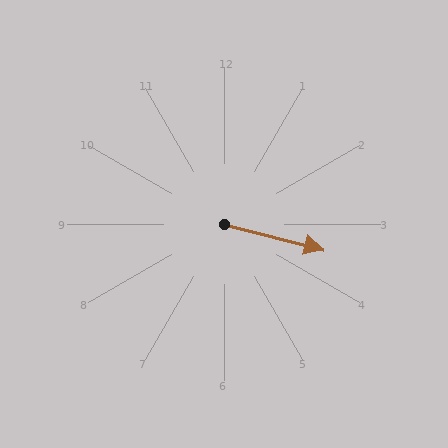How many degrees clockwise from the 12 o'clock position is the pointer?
Approximately 104 degrees.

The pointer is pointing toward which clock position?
Roughly 3 o'clock.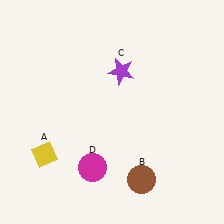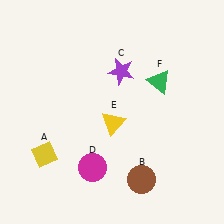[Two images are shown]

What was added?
A yellow triangle (E), a green triangle (F) were added in Image 2.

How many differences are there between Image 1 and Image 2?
There are 2 differences between the two images.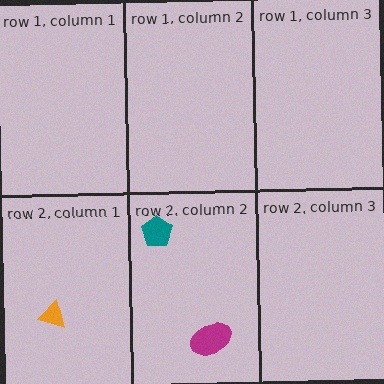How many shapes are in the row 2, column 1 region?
1.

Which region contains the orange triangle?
The row 2, column 1 region.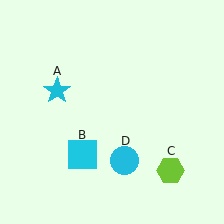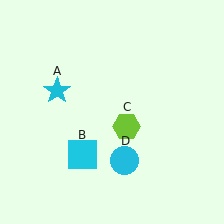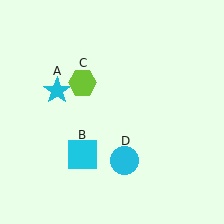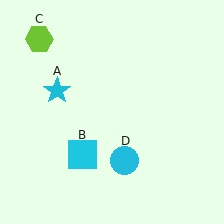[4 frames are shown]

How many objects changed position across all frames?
1 object changed position: lime hexagon (object C).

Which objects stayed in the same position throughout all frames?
Cyan star (object A) and cyan square (object B) and cyan circle (object D) remained stationary.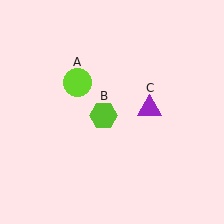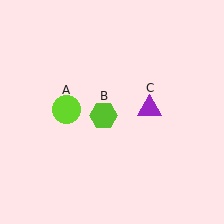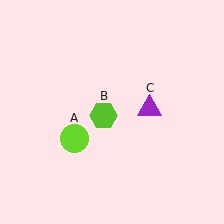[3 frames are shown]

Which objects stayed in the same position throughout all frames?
Lime hexagon (object B) and purple triangle (object C) remained stationary.